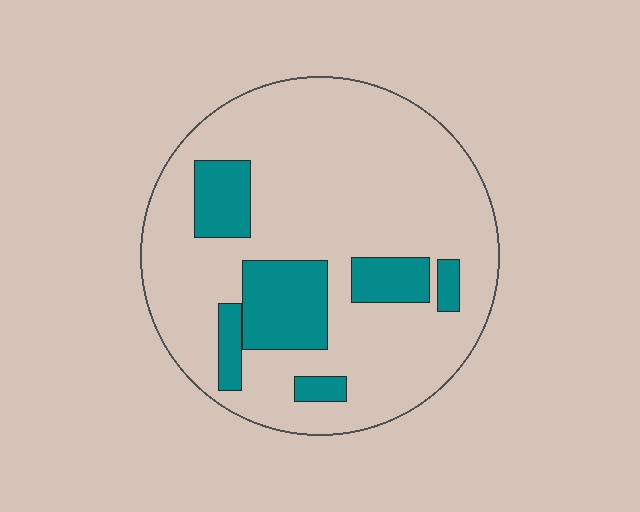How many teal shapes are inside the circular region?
6.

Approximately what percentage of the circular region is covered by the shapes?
Approximately 20%.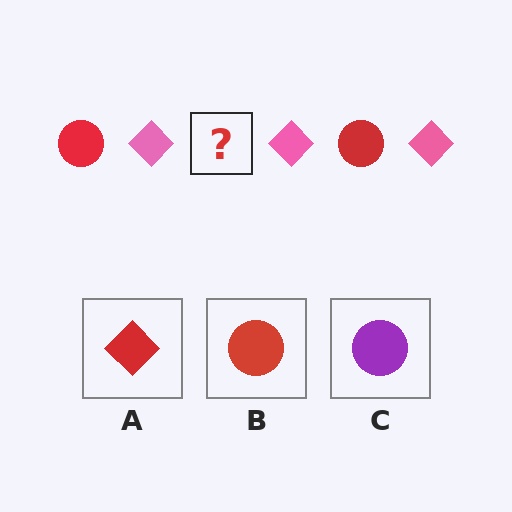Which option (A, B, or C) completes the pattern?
B.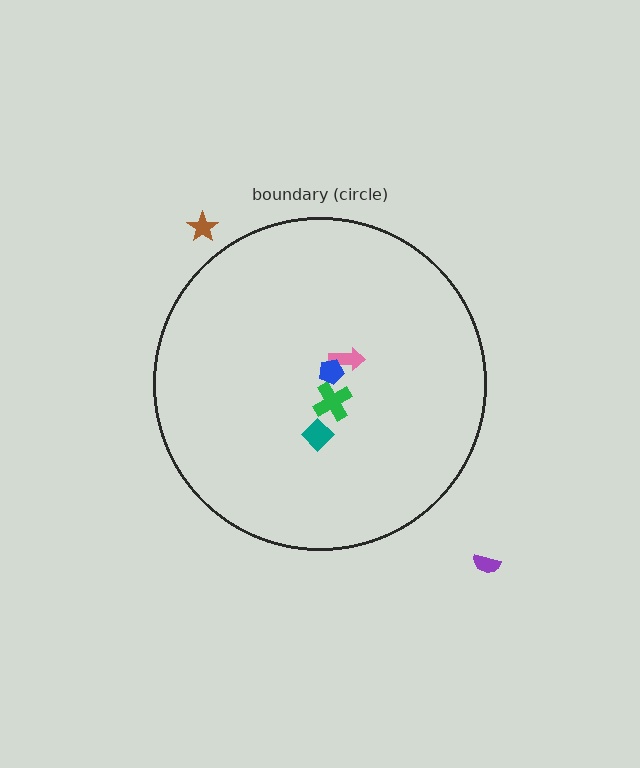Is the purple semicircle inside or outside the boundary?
Outside.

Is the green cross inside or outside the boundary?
Inside.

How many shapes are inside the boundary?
4 inside, 2 outside.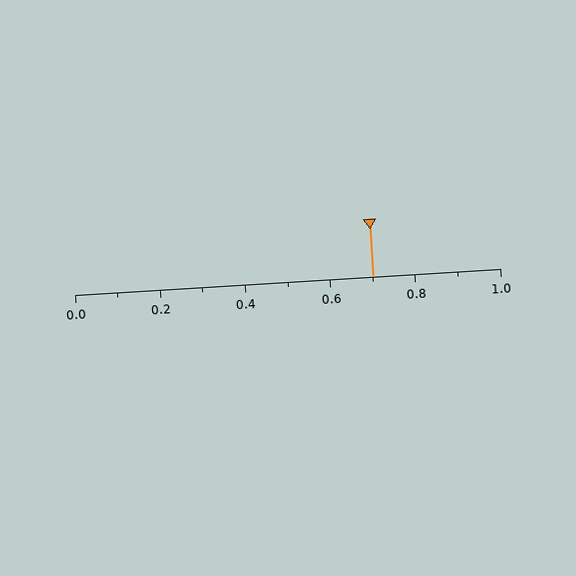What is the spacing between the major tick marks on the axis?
The major ticks are spaced 0.2 apart.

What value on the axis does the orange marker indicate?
The marker indicates approximately 0.7.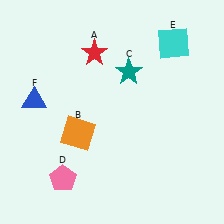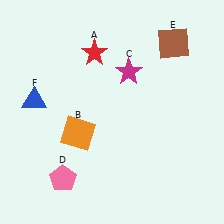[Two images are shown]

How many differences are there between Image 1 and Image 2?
There are 2 differences between the two images.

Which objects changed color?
C changed from teal to magenta. E changed from cyan to brown.